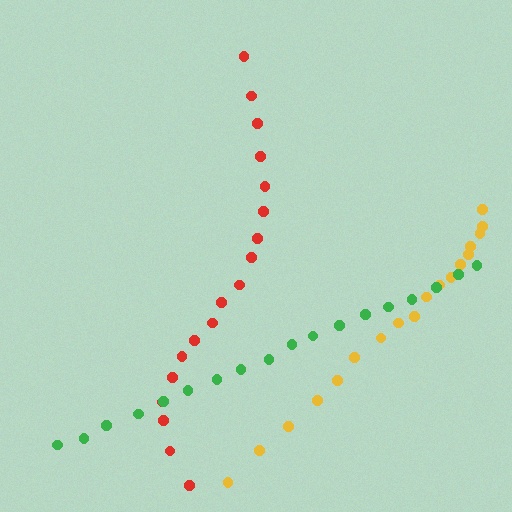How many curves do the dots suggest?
There are 3 distinct paths.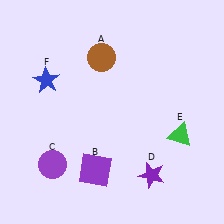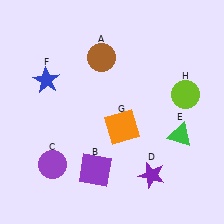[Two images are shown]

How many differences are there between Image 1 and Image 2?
There are 2 differences between the two images.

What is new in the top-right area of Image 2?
A lime circle (H) was added in the top-right area of Image 2.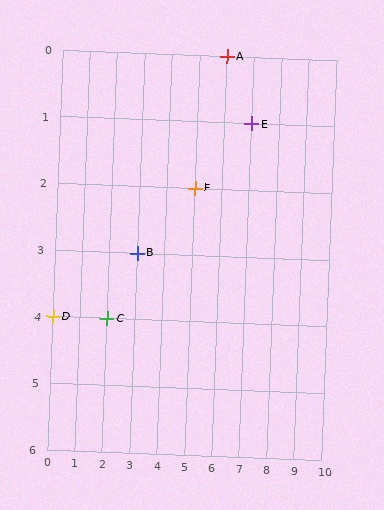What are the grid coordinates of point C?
Point C is at grid coordinates (2, 4).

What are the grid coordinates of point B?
Point B is at grid coordinates (3, 3).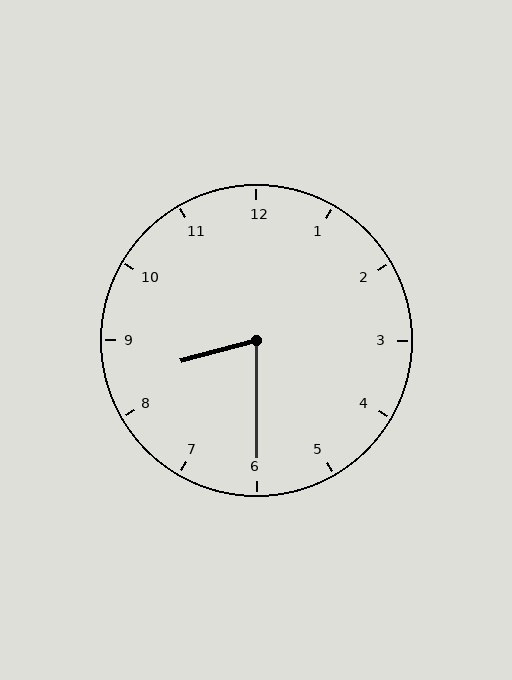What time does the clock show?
8:30.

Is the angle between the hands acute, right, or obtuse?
It is acute.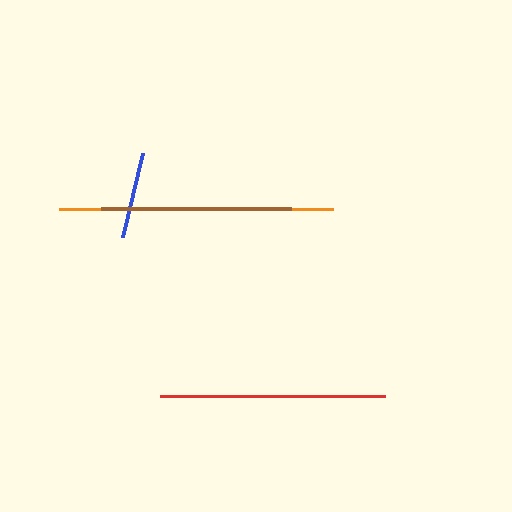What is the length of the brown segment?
The brown segment is approximately 190 pixels long.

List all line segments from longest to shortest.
From longest to shortest: orange, red, brown, blue.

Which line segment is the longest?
The orange line is the longest at approximately 274 pixels.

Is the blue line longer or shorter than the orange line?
The orange line is longer than the blue line.